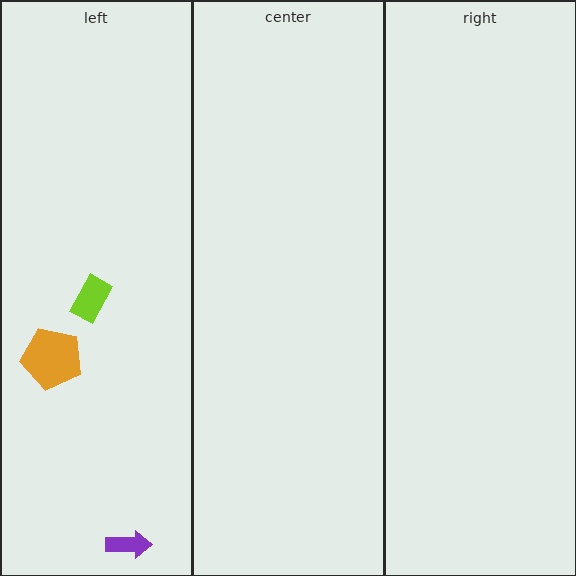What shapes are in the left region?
The orange pentagon, the purple arrow, the lime rectangle.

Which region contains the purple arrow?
The left region.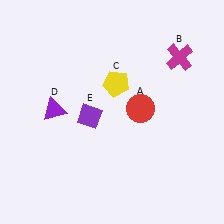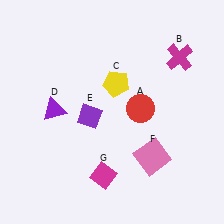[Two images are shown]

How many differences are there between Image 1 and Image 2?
There are 2 differences between the two images.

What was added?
A pink square (F), a magenta diamond (G) were added in Image 2.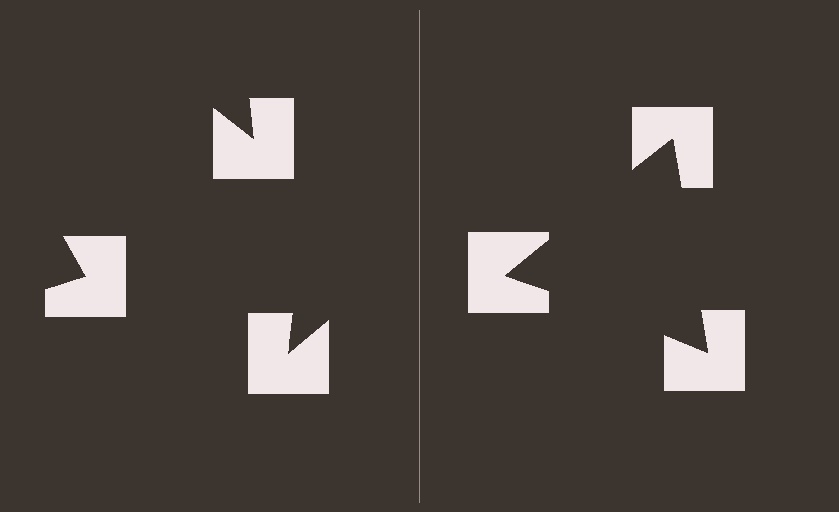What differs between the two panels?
The notched squares are positioned identically on both sides; only the wedge orientations differ. On the right they align to a triangle; on the left they are misaligned.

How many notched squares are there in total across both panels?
6 — 3 on each side.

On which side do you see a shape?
An illusory triangle appears on the right side. On the left side the wedge cuts are rotated, so no coherent shape forms.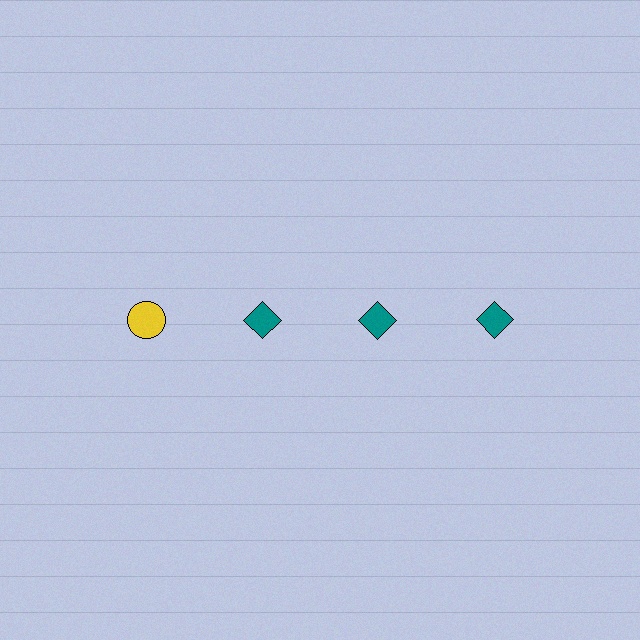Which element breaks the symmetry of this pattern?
The yellow circle in the top row, leftmost column breaks the symmetry. All other shapes are teal diamonds.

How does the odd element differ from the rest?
It differs in both color (yellow instead of teal) and shape (circle instead of diamond).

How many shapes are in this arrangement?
There are 4 shapes arranged in a grid pattern.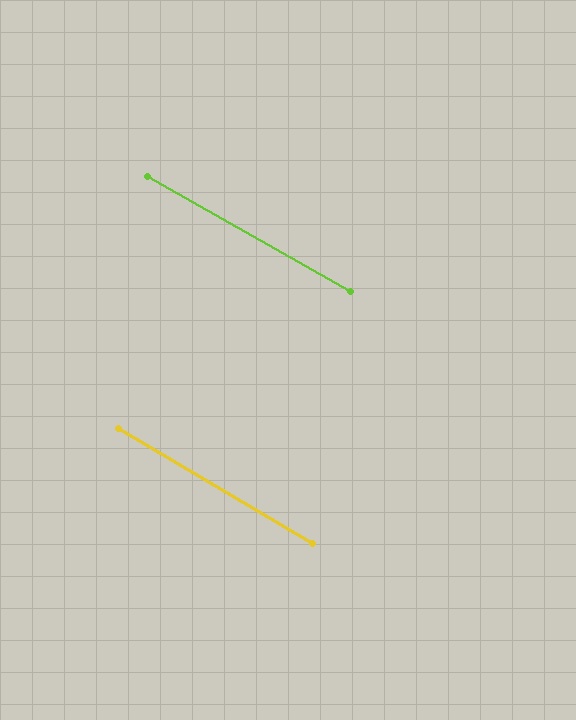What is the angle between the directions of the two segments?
Approximately 1 degree.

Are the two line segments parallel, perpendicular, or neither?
Parallel — their directions differ by only 0.8°.